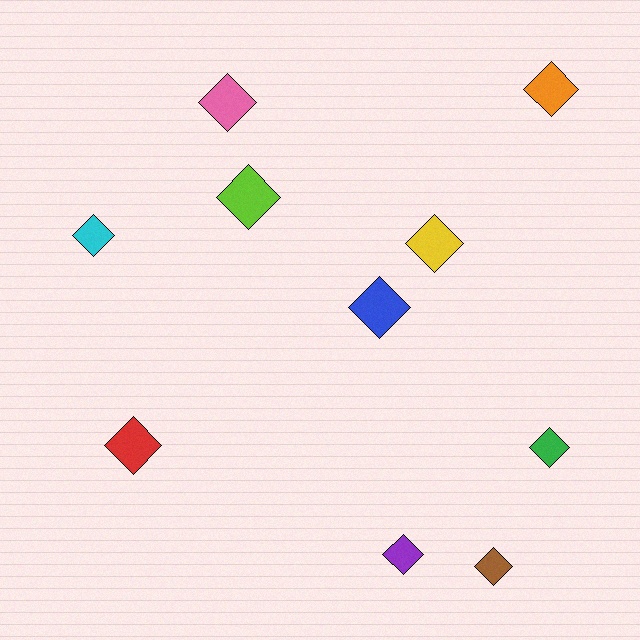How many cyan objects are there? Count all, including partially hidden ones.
There is 1 cyan object.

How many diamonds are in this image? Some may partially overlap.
There are 10 diamonds.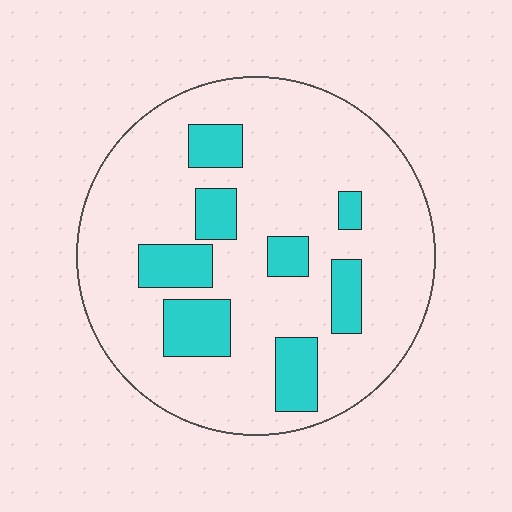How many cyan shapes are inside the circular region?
8.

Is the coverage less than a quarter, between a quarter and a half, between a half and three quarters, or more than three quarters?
Less than a quarter.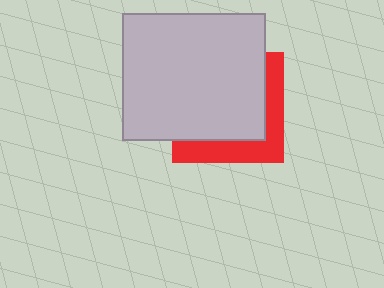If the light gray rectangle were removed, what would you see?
You would see the complete red square.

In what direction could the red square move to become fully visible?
The red square could move toward the lower-right. That would shift it out from behind the light gray rectangle entirely.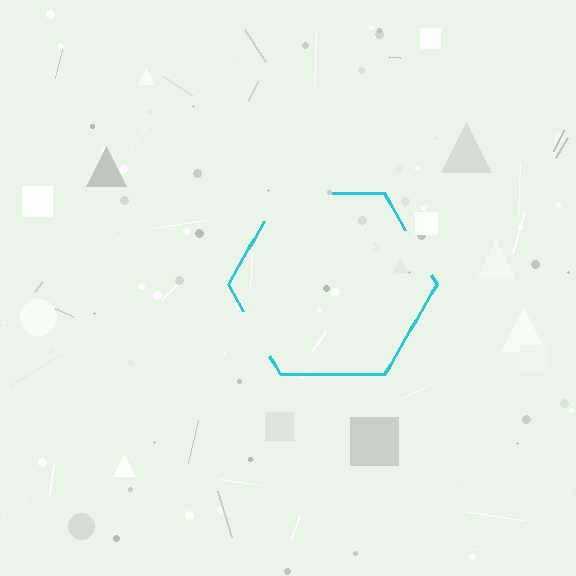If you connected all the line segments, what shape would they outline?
They would outline a hexagon.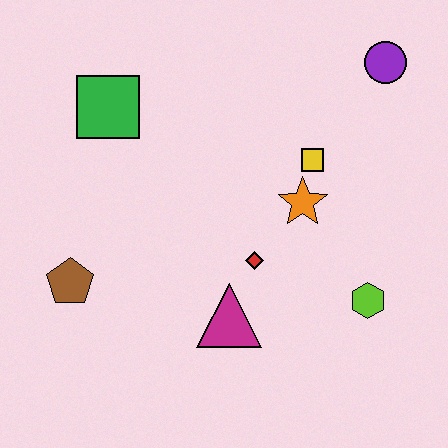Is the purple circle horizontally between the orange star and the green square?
No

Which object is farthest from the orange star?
The brown pentagon is farthest from the orange star.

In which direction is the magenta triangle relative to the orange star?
The magenta triangle is below the orange star.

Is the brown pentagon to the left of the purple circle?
Yes